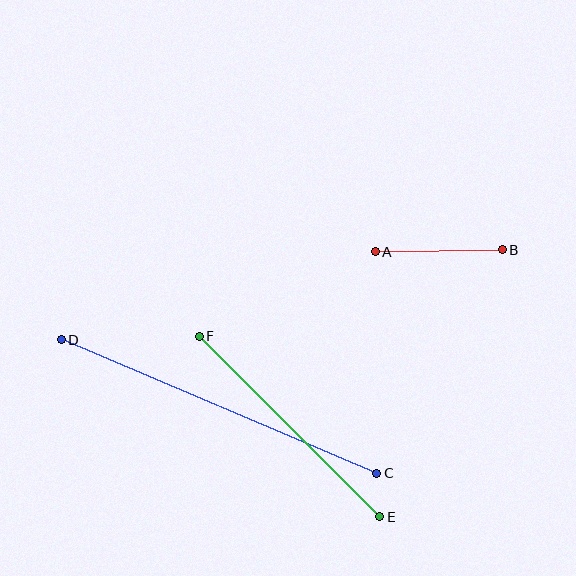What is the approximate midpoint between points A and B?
The midpoint is at approximately (439, 251) pixels.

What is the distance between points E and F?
The distance is approximately 256 pixels.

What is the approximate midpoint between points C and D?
The midpoint is at approximately (219, 406) pixels.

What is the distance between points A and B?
The distance is approximately 127 pixels.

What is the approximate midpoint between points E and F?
The midpoint is at approximately (289, 427) pixels.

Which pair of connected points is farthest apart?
Points C and D are farthest apart.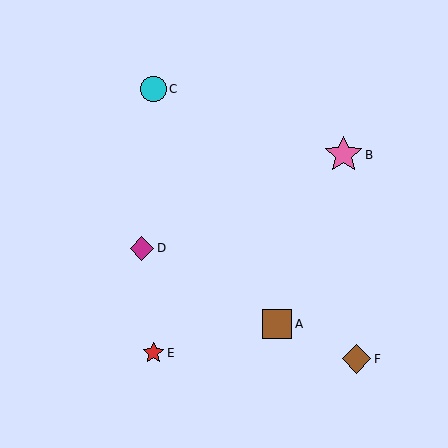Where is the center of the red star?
The center of the red star is at (153, 353).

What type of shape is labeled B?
Shape B is a pink star.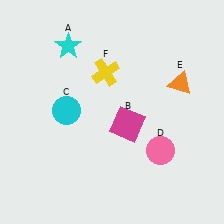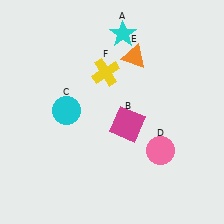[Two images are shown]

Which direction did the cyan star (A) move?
The cyan star (A) moved right.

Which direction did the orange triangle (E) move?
The orange triangle (E) moved left.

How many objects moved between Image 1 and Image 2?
2 objects moved between the two images.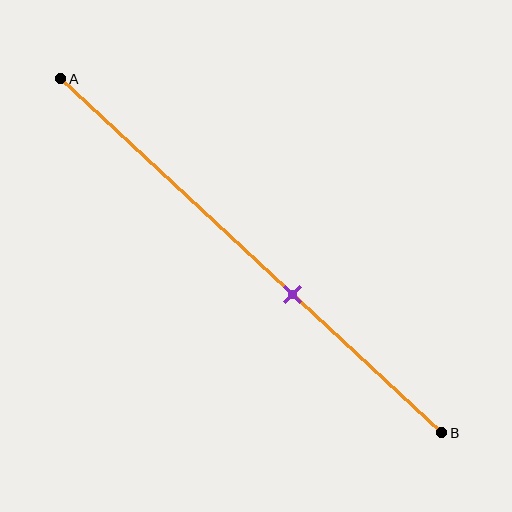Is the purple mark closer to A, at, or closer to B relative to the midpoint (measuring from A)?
The purple mark is closer to point B than the midpoint of segment AB.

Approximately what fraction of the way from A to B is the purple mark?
The purple mark is approximately 60% of the way from A to B.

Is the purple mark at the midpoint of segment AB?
No, the mark is at about 60% from A, not at the 50% midpoint.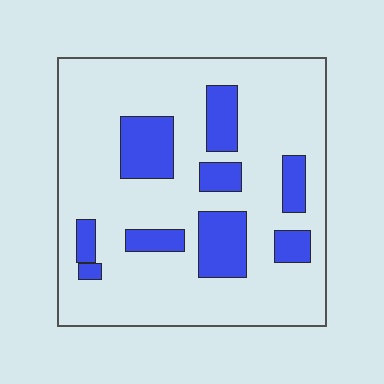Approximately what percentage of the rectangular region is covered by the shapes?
Approximately 20%.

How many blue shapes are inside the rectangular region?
9.